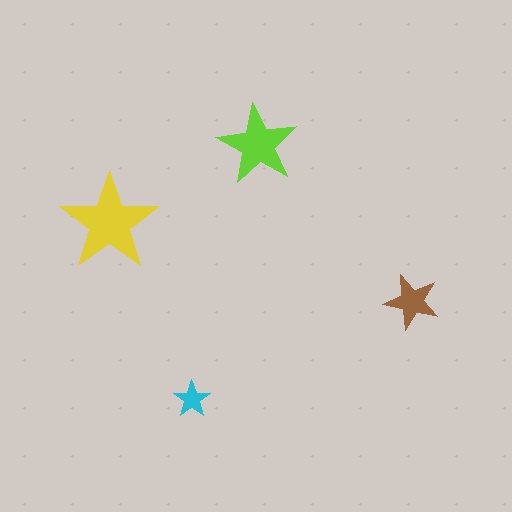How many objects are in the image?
There are 4 objects in the image.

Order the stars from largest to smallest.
the yellow one, the lime one, the brown one, the cyan one.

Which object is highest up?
The lime star is topmost.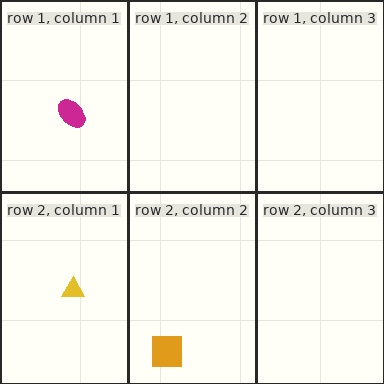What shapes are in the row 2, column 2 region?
The orange square.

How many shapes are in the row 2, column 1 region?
1.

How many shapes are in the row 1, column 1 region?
1.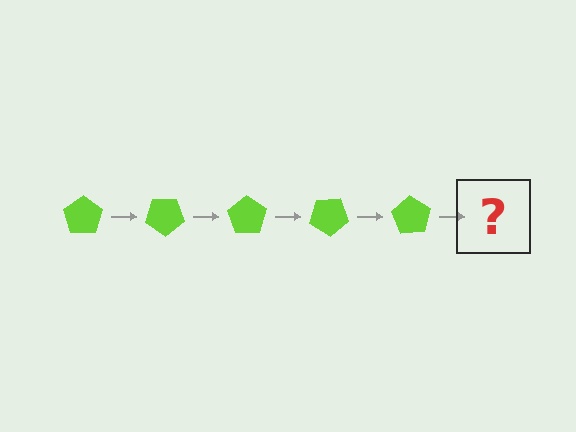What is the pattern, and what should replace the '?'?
The pattern is that the pentagon rotates 35 degrees each step. The '?' should be a lime pentagon rotated 175 degrees.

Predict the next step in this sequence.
The next step is a lime pentagon rotated 175 degrees.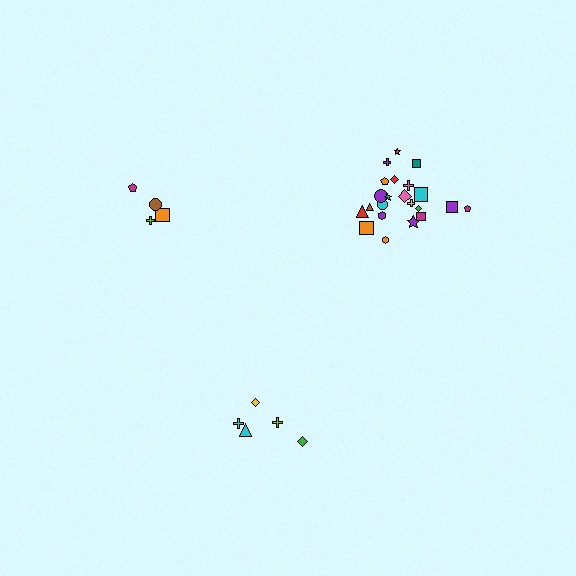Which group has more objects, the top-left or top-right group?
The top-right group.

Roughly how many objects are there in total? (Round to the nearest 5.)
Roughly 30 objects in total.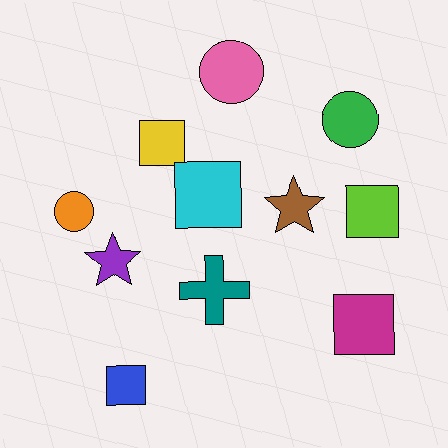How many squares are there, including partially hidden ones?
There are 5 squares.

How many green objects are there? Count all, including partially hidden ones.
There is 1 green object.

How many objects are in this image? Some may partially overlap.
There are 11 objects.